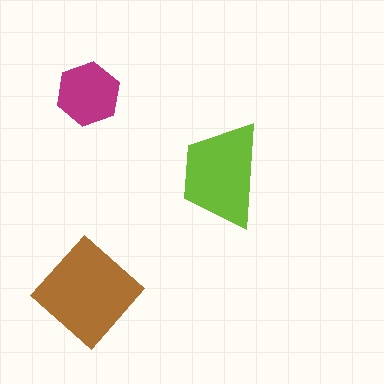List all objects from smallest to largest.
The magenta hexagon, the lime trapezoid, the brown diamond.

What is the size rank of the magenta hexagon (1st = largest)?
3rd.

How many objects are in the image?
There are 3 objects in the image.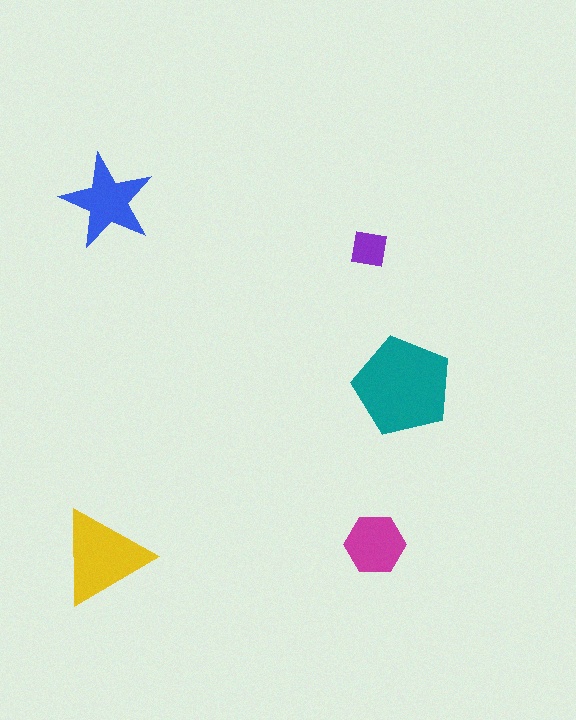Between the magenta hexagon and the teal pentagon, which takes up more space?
The teal pentagon.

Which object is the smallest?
The purple square.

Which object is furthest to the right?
The teal pentagon is rightmost.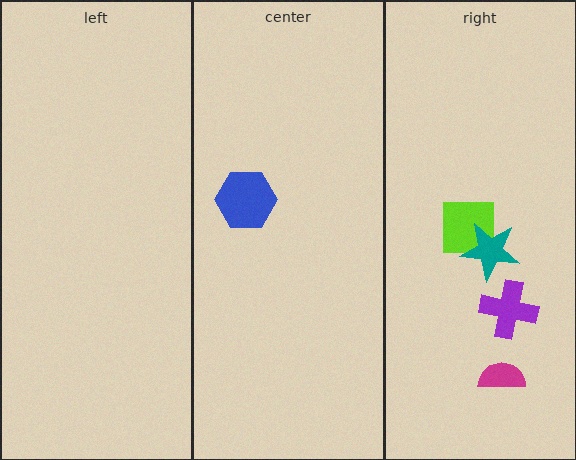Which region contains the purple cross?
The right region.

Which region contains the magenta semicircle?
The right region.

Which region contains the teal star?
The right region.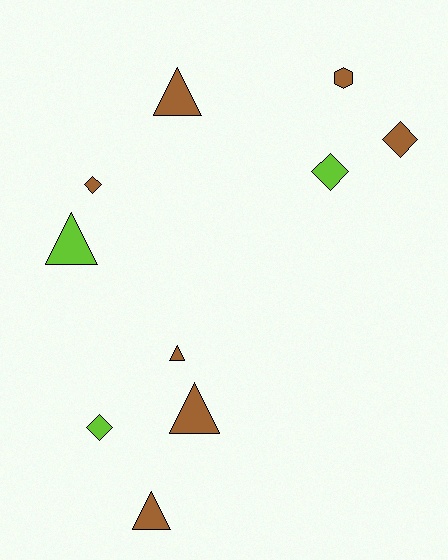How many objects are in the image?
There are 10 objects.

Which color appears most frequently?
Brown, with 7 objects.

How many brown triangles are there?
There are 4 brown triangles.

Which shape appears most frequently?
Triangle, with 5 objects.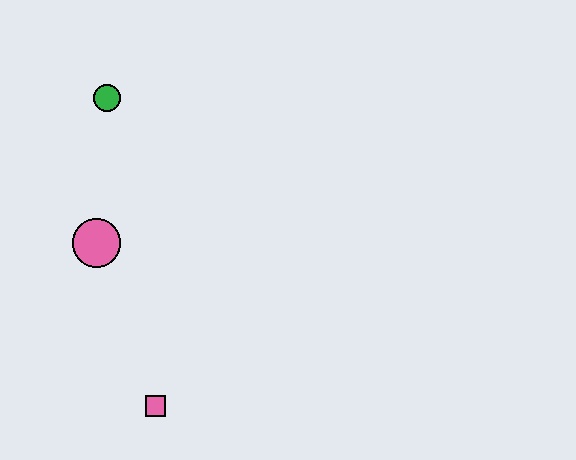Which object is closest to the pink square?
The pink circle is closest to the pink square.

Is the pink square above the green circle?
No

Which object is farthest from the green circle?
The pink square is farthest from the green circle.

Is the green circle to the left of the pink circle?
No